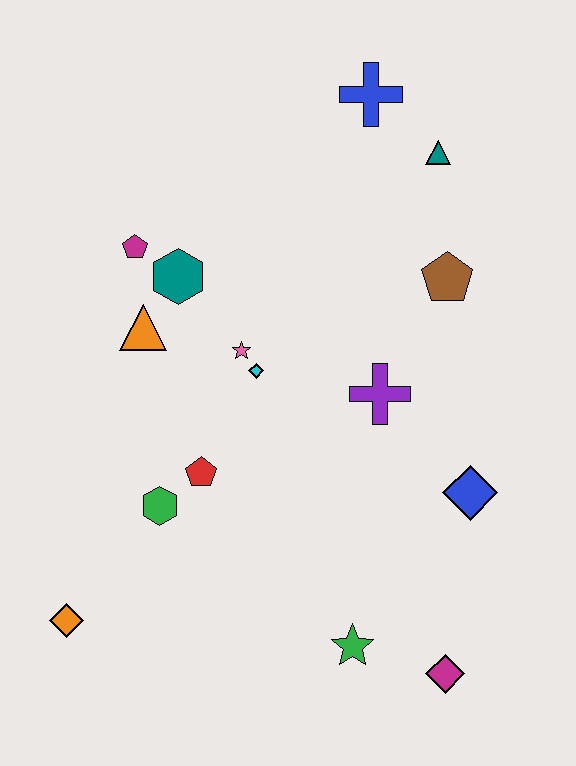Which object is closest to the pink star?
The cyan diamond is closest to the pink star.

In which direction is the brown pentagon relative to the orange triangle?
The brown pentagon is to the right of the orange triangle.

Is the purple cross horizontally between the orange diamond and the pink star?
No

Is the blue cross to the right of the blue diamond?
No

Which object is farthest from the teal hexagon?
The magenta diamond is farthest from the teal hexagon.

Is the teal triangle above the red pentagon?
Yes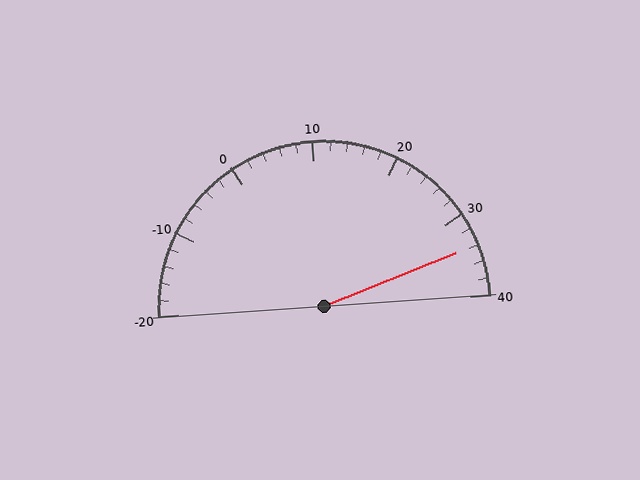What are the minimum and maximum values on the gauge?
The gauge ranges from -20 to 40.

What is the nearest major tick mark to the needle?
The nearest major tick mark is 30.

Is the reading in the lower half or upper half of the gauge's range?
The reading is in the upper half of the range (-20 to 40).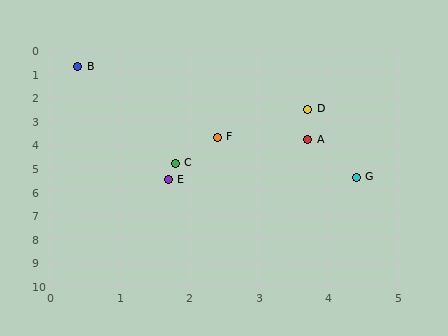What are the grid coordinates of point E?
Point E is at approximately (1.7, 5.5).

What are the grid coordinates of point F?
Point F is at approximately (2.4, 3.7).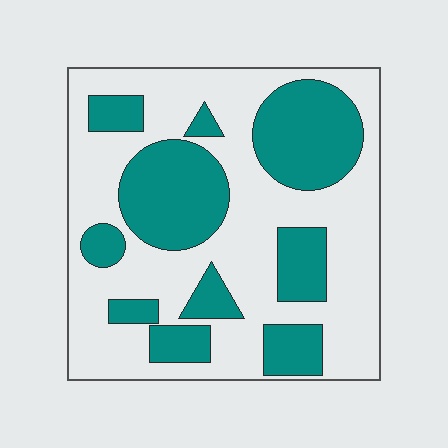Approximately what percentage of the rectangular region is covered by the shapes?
Approximately 35%.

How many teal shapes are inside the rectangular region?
10.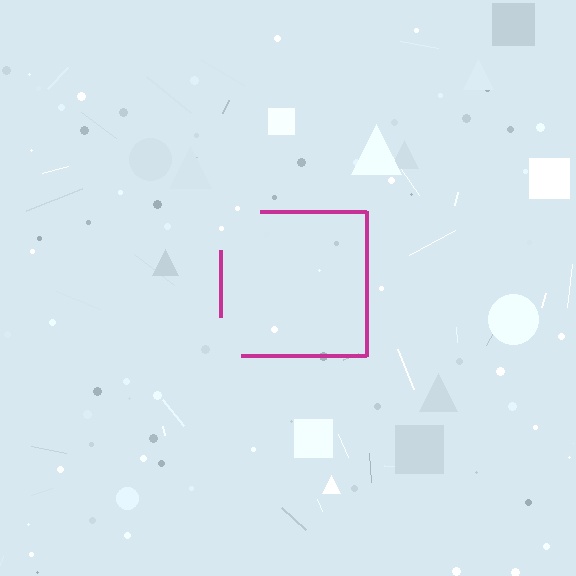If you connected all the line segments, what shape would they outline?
They would outline a square.